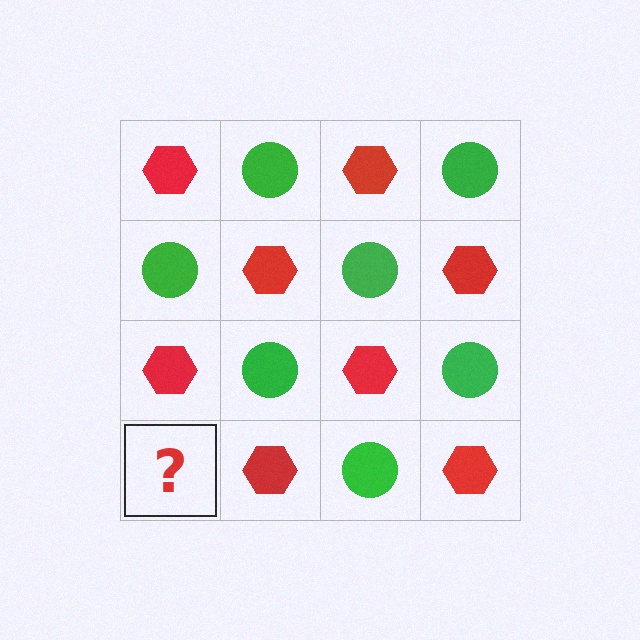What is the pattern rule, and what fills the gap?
The rule is that it alternates red hexagon and green circle in a checkerboard pattern. The gap should be filled with a green circle.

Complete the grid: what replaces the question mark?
The question mark should be replaced with a green circle.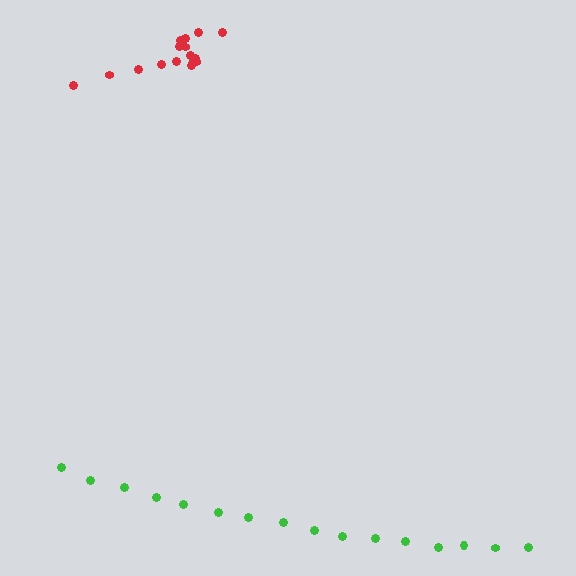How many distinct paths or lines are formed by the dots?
There are 2 distinct paths.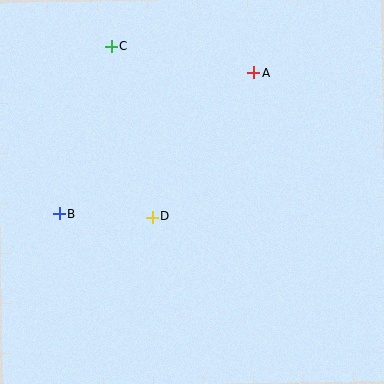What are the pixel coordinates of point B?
Point B is at (59, 214).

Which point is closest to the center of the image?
Point D at (152, 217) is closest to the center.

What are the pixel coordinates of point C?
Point C is at (111, 46).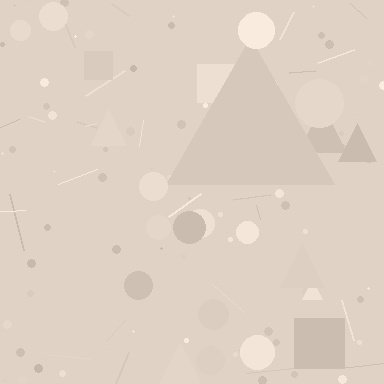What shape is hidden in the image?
A triangle is hidden in the image.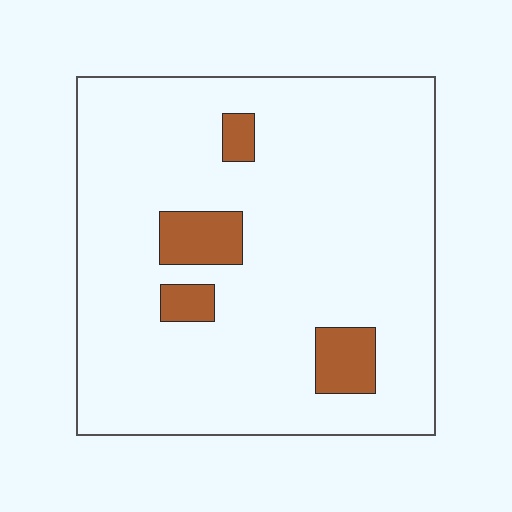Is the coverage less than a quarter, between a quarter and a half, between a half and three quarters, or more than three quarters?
Less than a quarter.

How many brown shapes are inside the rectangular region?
4.